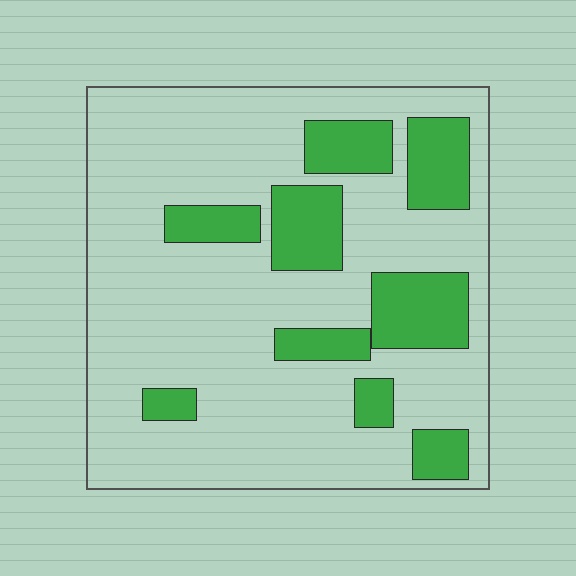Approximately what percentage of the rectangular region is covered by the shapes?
Approximately 25%.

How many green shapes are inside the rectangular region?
9.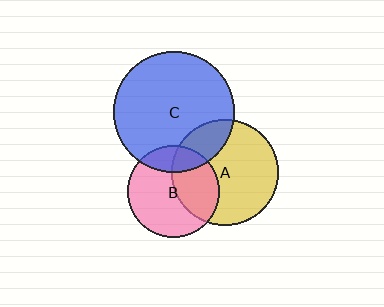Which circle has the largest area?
Circle C (blue).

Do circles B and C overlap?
Yes.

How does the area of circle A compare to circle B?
Approximately 1.3 times.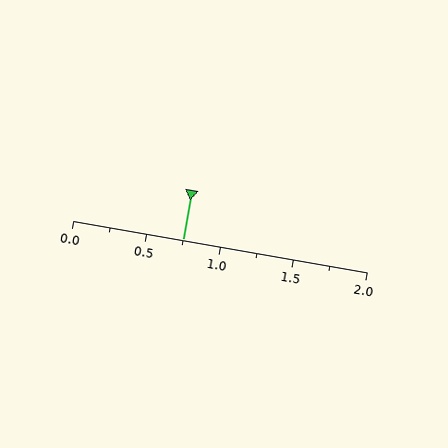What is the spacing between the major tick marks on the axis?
The major ticks are spaced 0.5 apart.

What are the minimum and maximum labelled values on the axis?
The axis runs from 0.0 to 2.0.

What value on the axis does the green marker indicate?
The marker indicates approximately 0.75.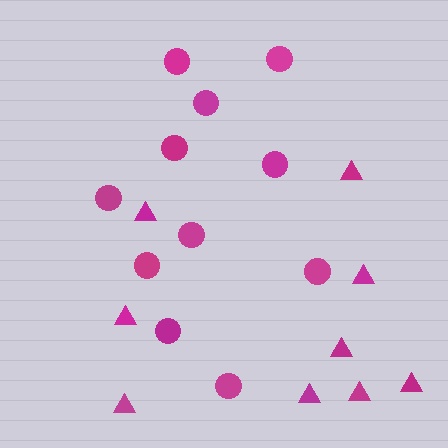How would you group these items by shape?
There are 2 groups: one group of circles (11) and one group of triangles (9).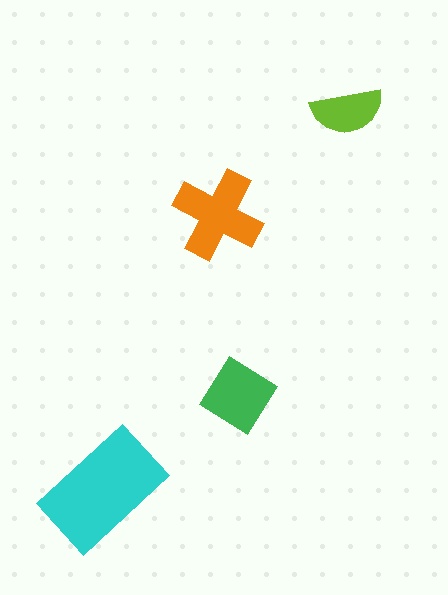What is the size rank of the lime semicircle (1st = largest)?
4th.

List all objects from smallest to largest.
The lime semicircle, the green diamond, the orange cross, the cyan rectangle.